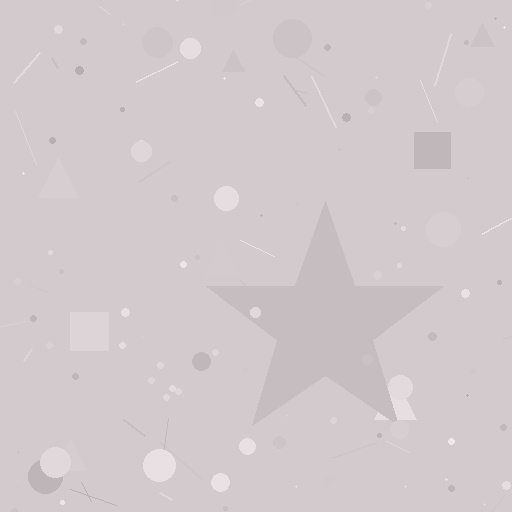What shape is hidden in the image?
A star is hidden in the image.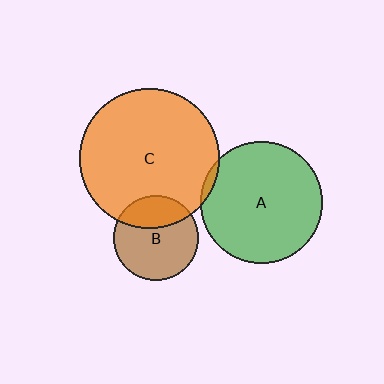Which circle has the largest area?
Circle C (orange).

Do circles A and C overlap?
Yes.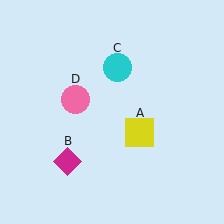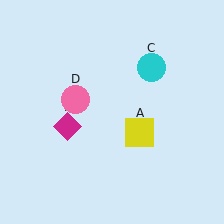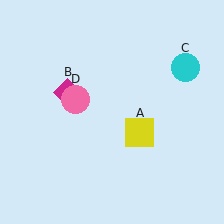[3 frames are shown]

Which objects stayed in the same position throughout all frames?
Yellow square (object A) and pink circle (object D) remained stationary.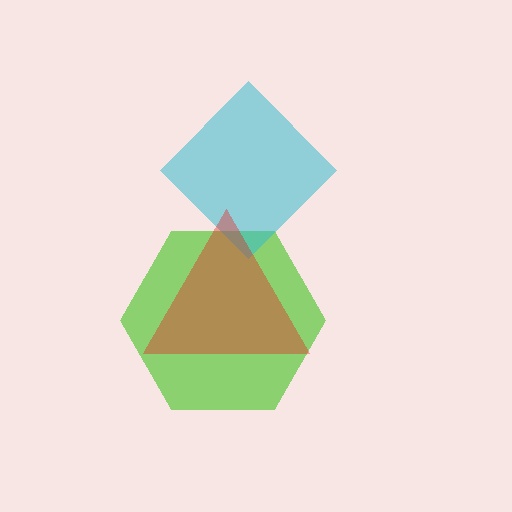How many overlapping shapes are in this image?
There are 3 overlapping shapes in the image.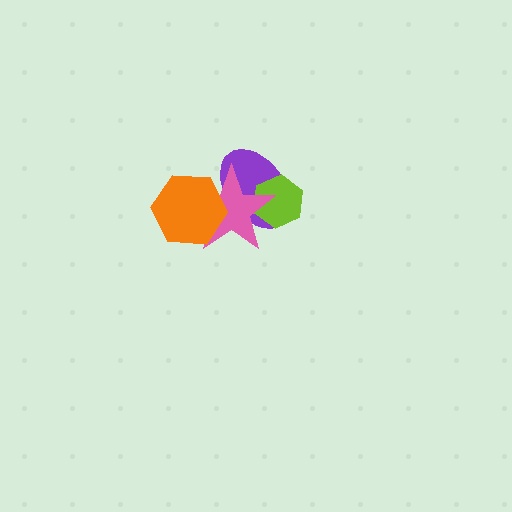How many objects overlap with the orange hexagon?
2 objects overlap with the orange hexagon.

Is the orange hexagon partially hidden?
No, no other shape covers it.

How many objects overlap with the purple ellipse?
3 objects overlap with the purple ellipse.